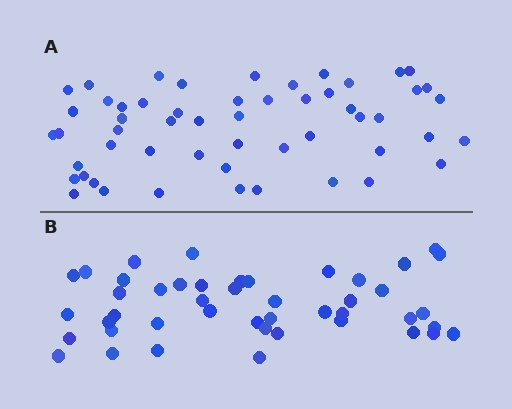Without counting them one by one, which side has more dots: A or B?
Region A (the top region) has more dots.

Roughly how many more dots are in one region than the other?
Region A has roughly 8 or so more dots than region B.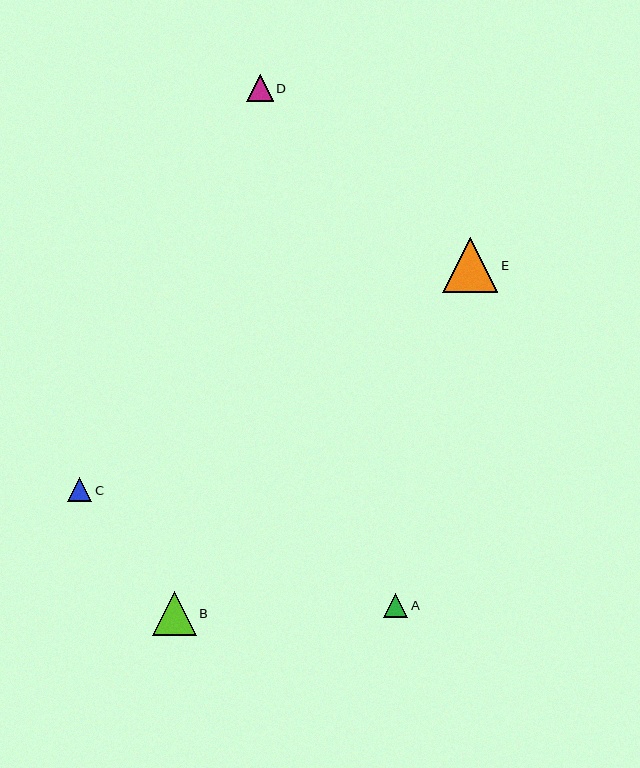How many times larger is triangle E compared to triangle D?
Triangle E is approximately 2.1 times the size of triangle D.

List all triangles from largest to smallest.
From largest to smallest: E, B, D, C, A.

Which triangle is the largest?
Triangle E is the largest with a size of approximately 55 pixels.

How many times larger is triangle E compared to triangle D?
Triangle E is approximately 2.1 times the size of triangle D.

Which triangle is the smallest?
Triangle A is the smallest with a size of approximately 24 pixels.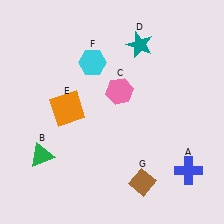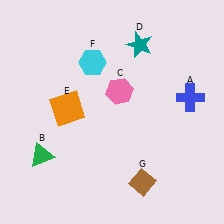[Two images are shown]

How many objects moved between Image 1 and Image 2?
1 object moved between the two images.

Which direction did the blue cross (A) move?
The blue cross (A) moved up.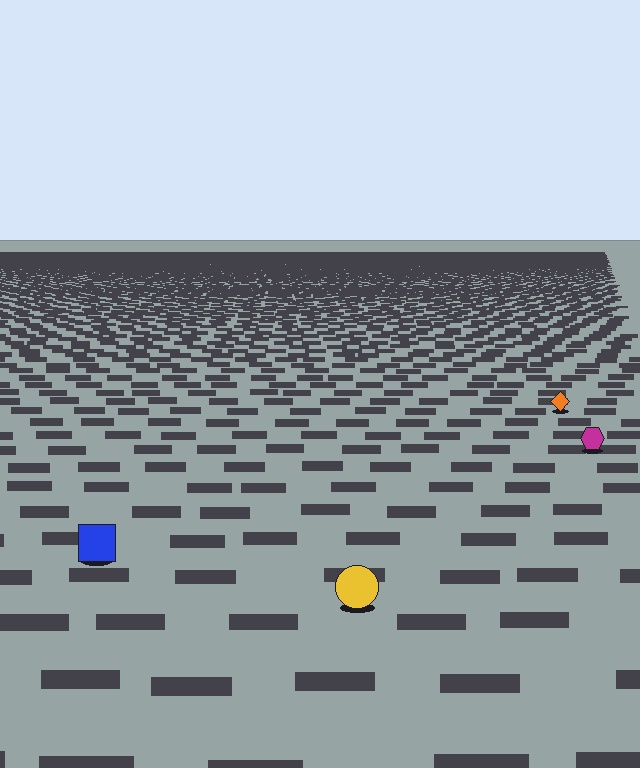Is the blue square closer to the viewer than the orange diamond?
Yes. The blue square is closer — you can tell from the texture gradient: the ground texture is coarser near it.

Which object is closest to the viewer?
The yellow circle is closest. The texture marks near it are larger and more spread out.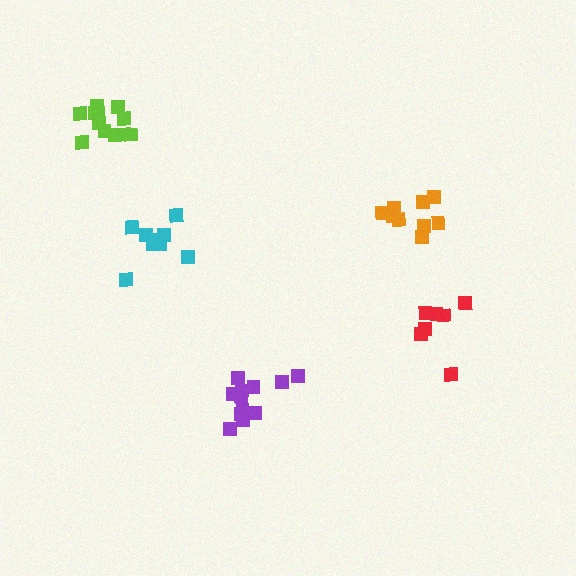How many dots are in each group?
Group 1: 7 dots, Group 2: 12 dots, Group 3: 9 dots, Group 4: 9 dots, Group 5: 12 dots (49 total).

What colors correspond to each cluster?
The clusters are colored: red, purple, cyan, orange, lime.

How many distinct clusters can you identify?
There are 5 distinct clusters.